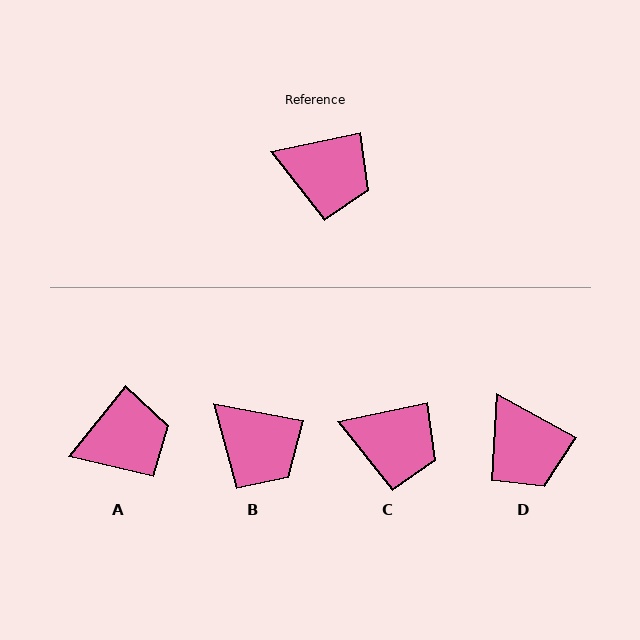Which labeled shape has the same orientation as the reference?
C.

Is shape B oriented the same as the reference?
No, it is off by about 23 degrees.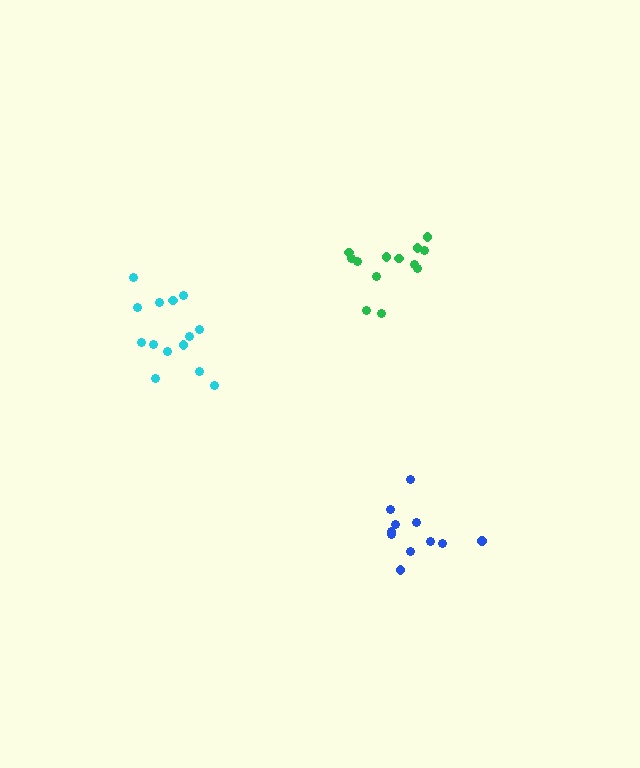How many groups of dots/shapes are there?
There are 3 groups.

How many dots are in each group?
Group 1: 14 dots, Group 2: 11 dots, Group 3: 13 dots (38 total).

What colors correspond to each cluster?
The clusters are colored: cyan, blue, green.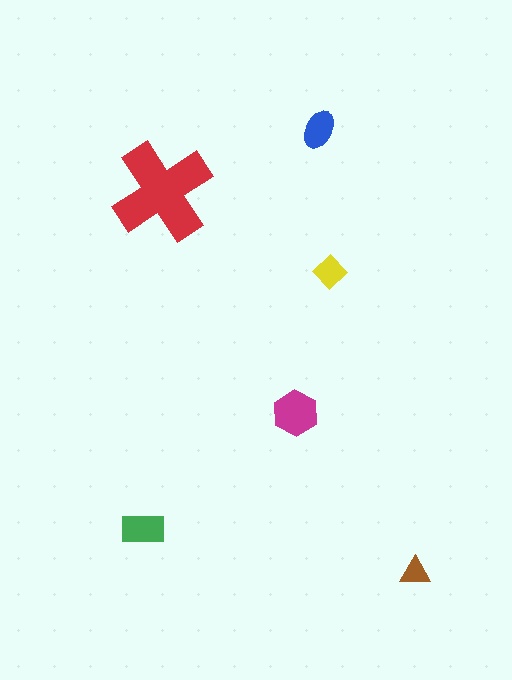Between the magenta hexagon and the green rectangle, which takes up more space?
The magenta hexagon.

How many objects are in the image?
There are 6 objects in the image.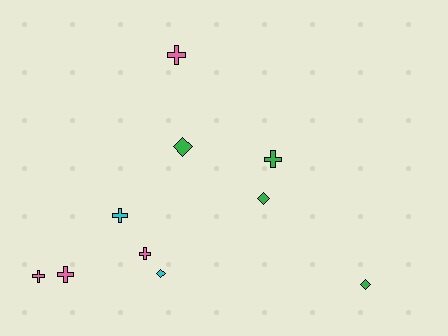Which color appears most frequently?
Pink, with 4 objects.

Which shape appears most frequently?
Cross, with 6 objects.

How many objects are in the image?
There are 10 objects.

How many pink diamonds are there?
There are no pink diamonds.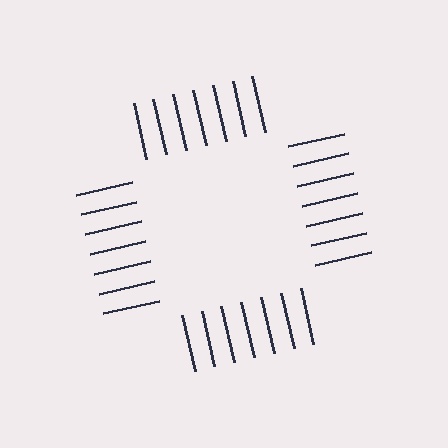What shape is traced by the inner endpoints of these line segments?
An illusory square — the line segments terminate on its edges but no continuous stroke is drawn.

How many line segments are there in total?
28 — 7 along each of the 4 edges.